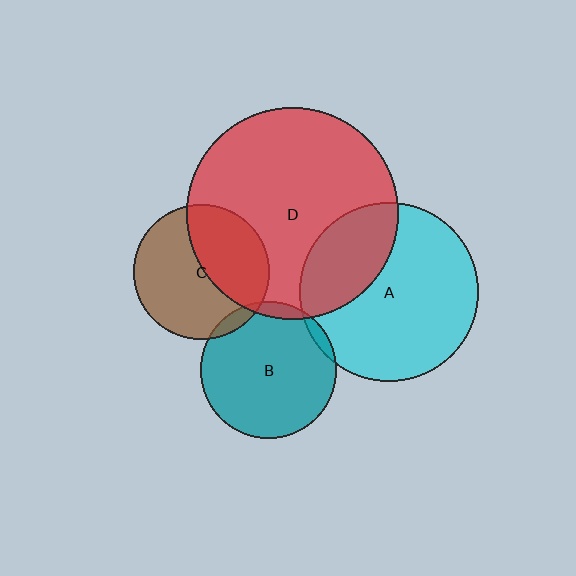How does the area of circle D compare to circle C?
Approximately 2.4 times.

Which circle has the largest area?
Circle D (red).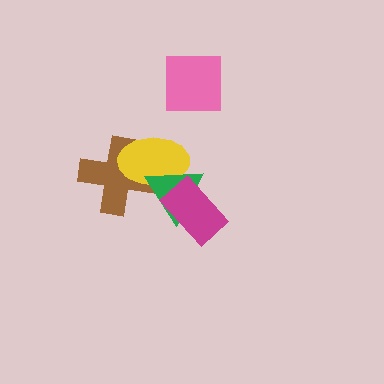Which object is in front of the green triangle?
The magenta rectangle is in front of the green triangle.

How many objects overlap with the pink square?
0 objects overlap with the pink square.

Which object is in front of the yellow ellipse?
The green triangle is in front of the yellow ellipse.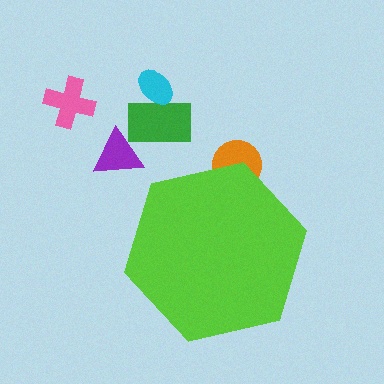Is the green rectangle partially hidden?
No, the green rectangle is fully visible.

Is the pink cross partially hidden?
No, the pink cross is fully visible.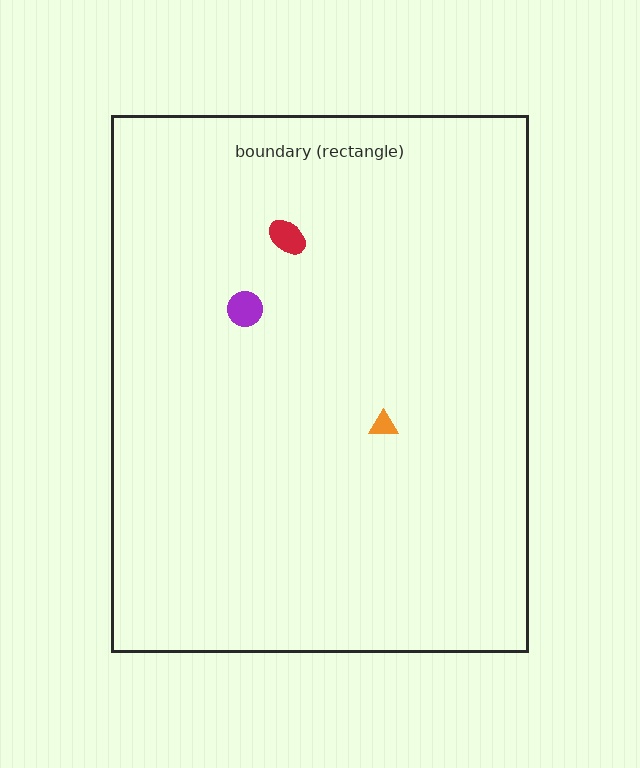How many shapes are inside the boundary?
3 inside, 0 outside.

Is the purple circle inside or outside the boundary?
Inside.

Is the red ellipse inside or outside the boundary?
Inside.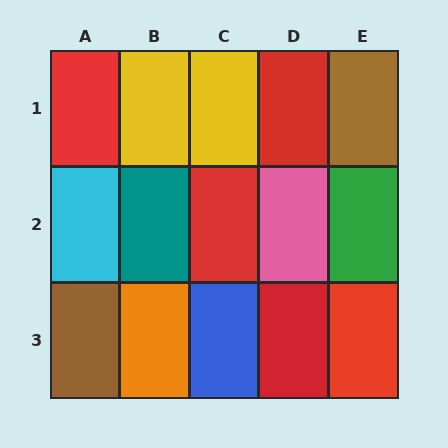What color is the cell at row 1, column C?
Yellow.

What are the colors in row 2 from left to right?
Cyan, teal, red, pink, green.